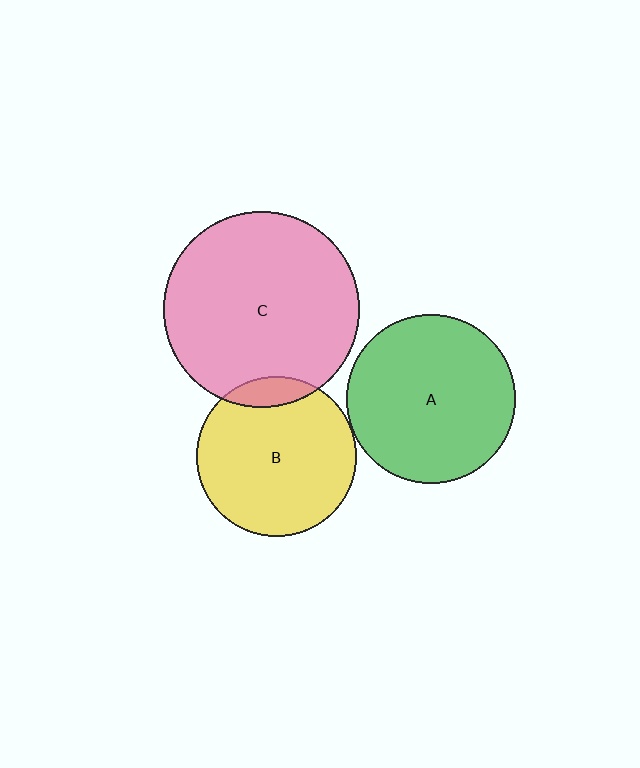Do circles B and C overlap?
Yes.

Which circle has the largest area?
Circle C (pink).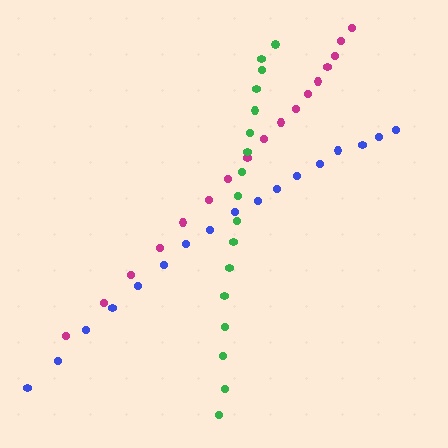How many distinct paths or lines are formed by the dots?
There are 3 distinct paths.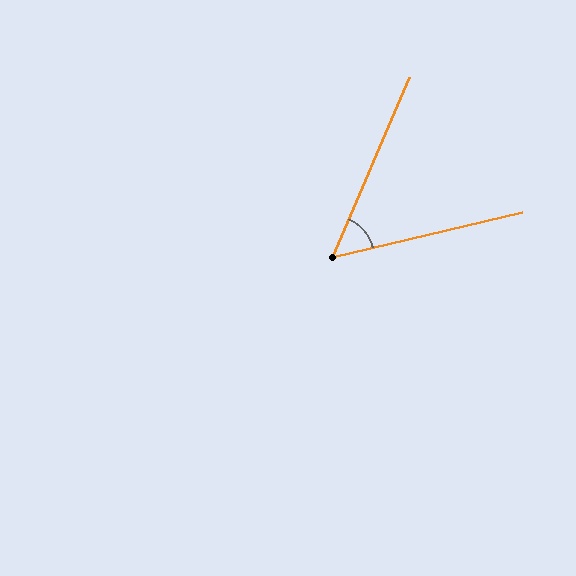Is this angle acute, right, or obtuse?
It is acute.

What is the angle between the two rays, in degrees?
Approximately 54 degrees.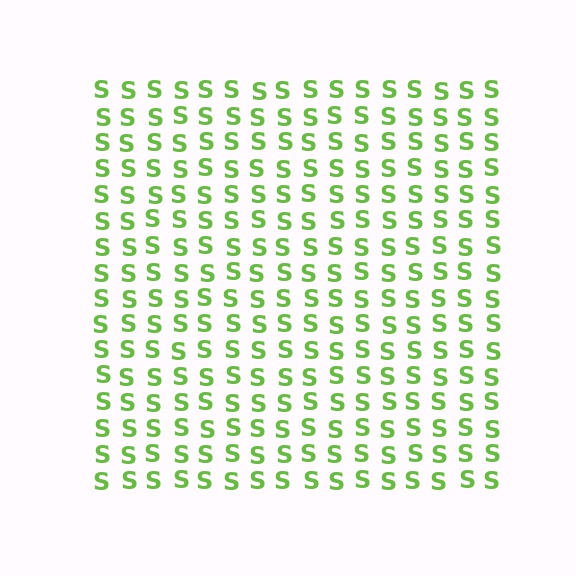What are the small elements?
The small elements are letter S's.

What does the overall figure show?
The overall figure shows a square.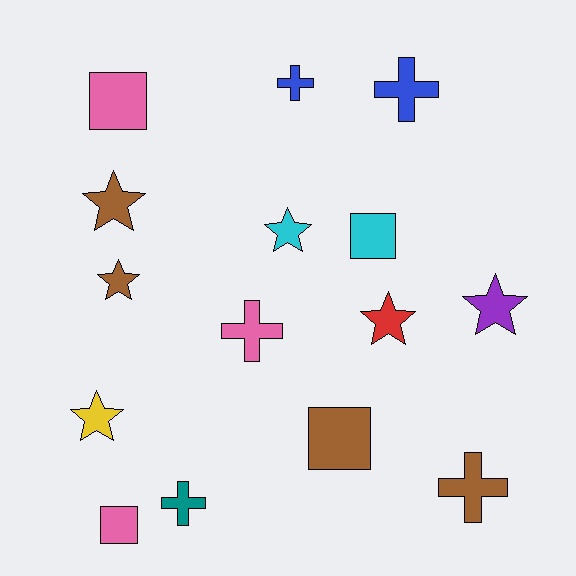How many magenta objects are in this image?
There are no magenta objects.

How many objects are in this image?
There are 15 objects.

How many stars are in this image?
There are 6 stars.